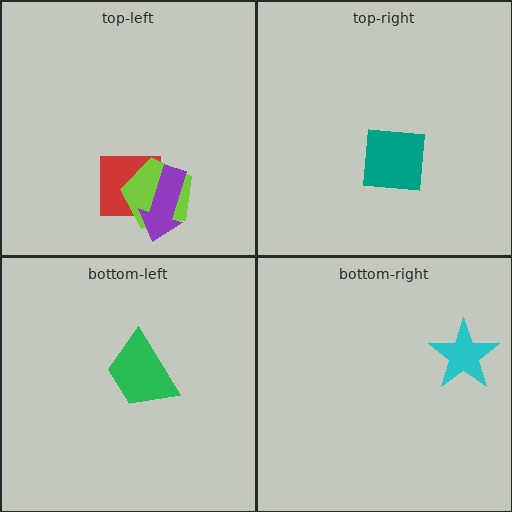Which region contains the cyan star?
The bottom-right region.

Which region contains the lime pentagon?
The top-left region.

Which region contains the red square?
The top-left region.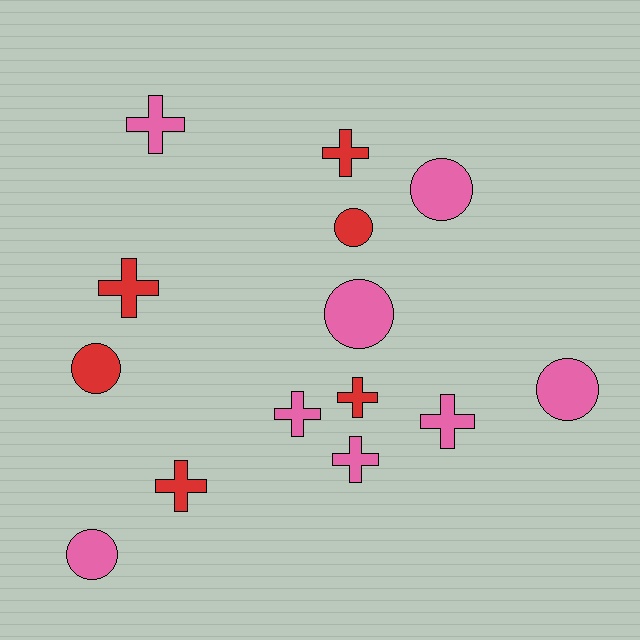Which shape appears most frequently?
Cross, with 8 objects.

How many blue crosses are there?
There are no blue crosses.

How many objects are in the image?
There are 14 objects.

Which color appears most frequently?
Pink, with 8 objects.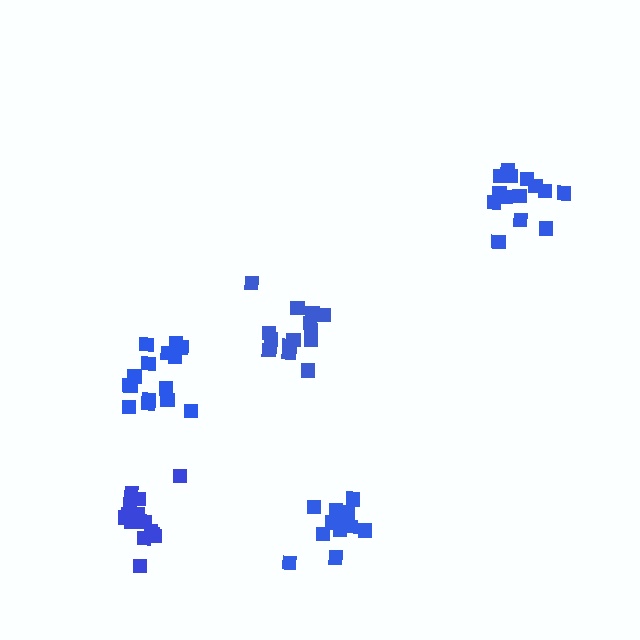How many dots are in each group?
Group 1: 15 dots, Group 2: 15 dots, Group 3: 16 dots, Group 4: 12 dots, Group 5: 15 dots (73 total).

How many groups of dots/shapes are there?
There are 5 groups.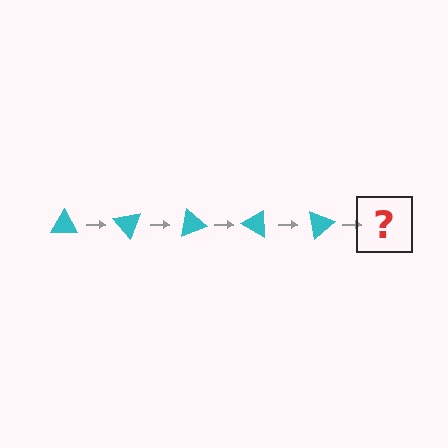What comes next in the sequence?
The next element should be a cyan triangle rotated 250 degrees.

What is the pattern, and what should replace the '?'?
The pattern is that the triangle rotates 50 degrees each step. The '?' should be a cyan triangle rotated 250 degrees.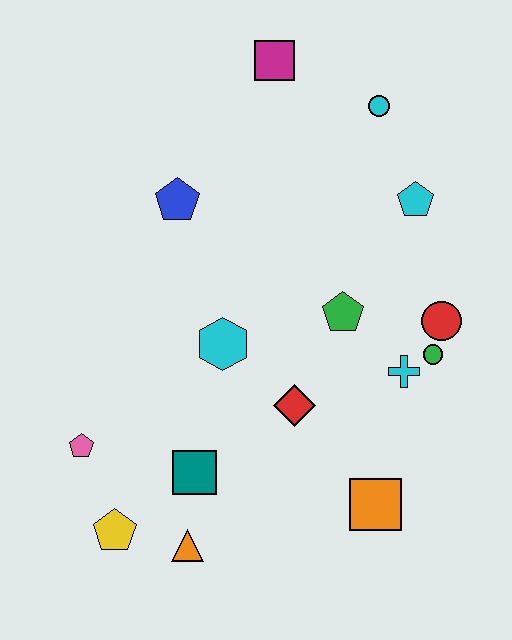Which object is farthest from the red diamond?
The magenta square is farthest from the red diamond.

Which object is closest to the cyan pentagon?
The cyan circle is closest to the cyan pentagon.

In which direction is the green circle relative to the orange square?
The green circle is above the orange square.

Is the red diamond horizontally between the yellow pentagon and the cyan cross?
Yes